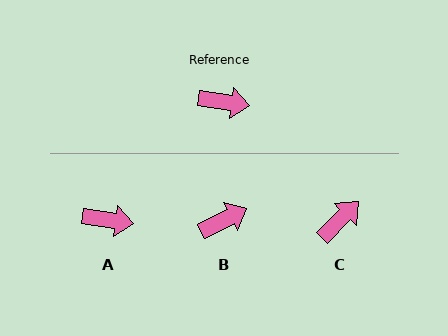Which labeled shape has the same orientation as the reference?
A.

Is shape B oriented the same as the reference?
No, it is off by about 35 degrees.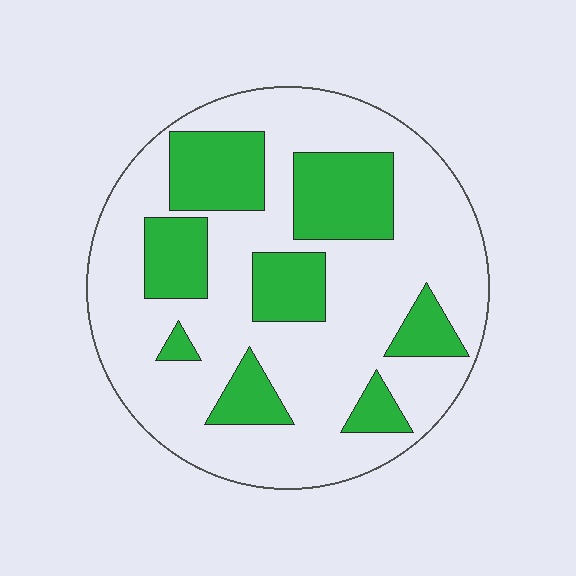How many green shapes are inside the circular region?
8.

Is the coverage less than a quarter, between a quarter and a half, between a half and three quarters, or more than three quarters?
Between a quarter and a half.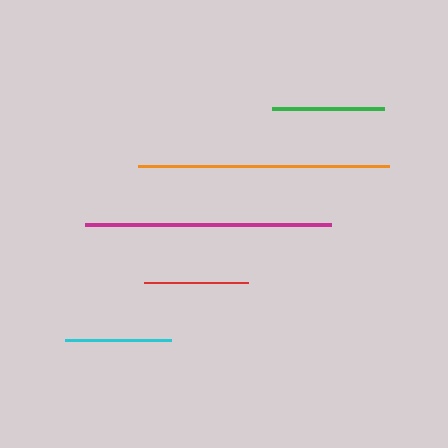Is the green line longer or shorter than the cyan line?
The green line is longer than the cyan line.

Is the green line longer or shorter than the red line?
The green line is longer than the red line.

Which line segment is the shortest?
The red line is the shortest at approximately 105 pixels.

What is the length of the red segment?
The red segment is approximately 105 pixels long.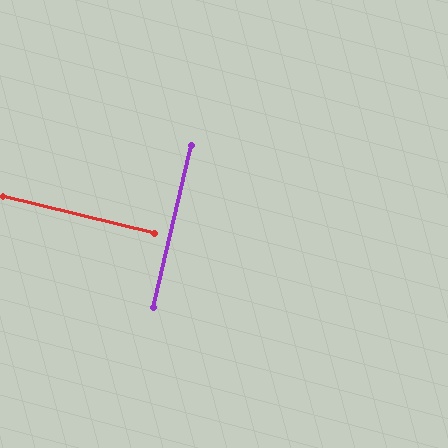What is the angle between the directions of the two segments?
Approximately 89 degrees.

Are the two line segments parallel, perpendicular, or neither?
Perpendicular — they meet at approximately 89°.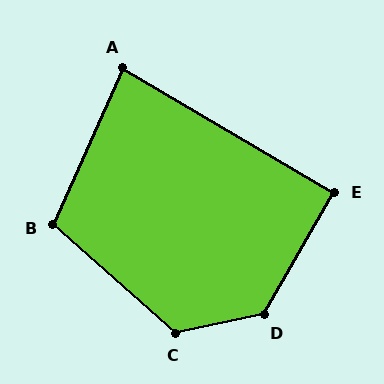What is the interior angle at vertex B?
Approximately 108 degrees (obtuse).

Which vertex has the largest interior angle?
D, at approximately 132 degrees.